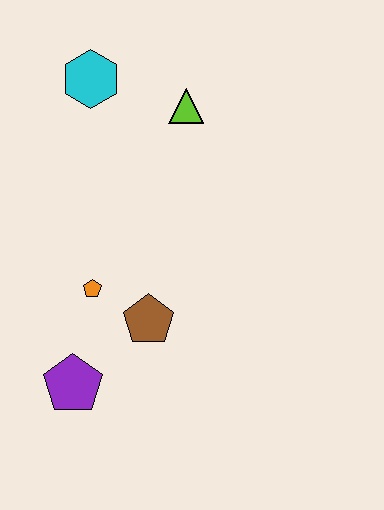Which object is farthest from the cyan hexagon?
The purple pentagon is farthest from the cyan hexagon.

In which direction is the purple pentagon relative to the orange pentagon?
The purple pentagon is below the orange pentagon.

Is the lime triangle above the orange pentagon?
Yes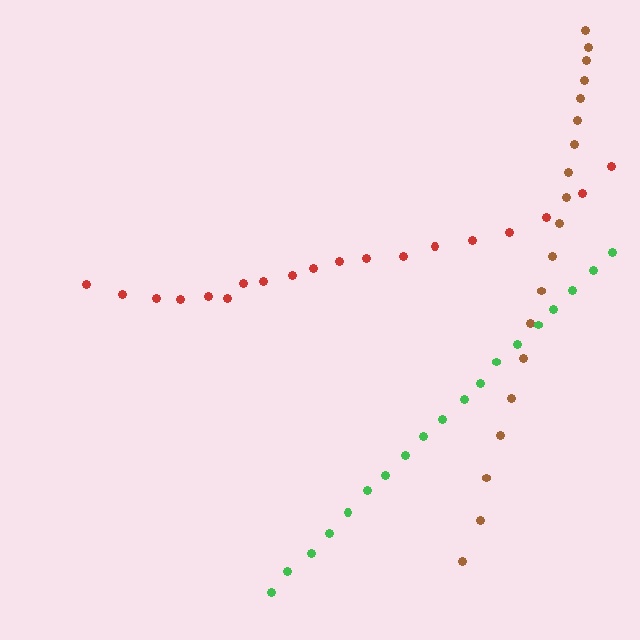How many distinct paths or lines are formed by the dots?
There are 3 distinct paths.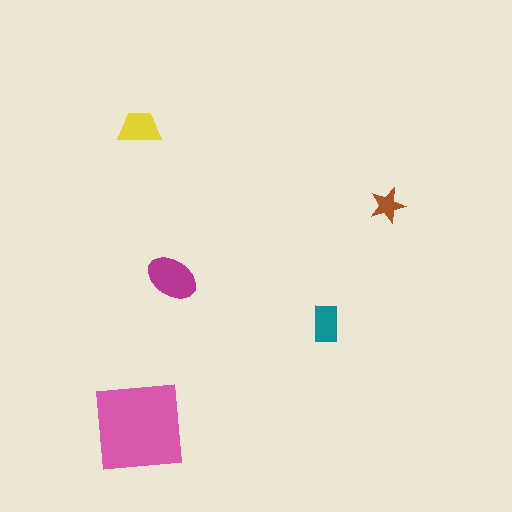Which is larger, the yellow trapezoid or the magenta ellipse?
The magenta ellipse.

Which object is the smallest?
The brown star.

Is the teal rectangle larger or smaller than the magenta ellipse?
Smaller.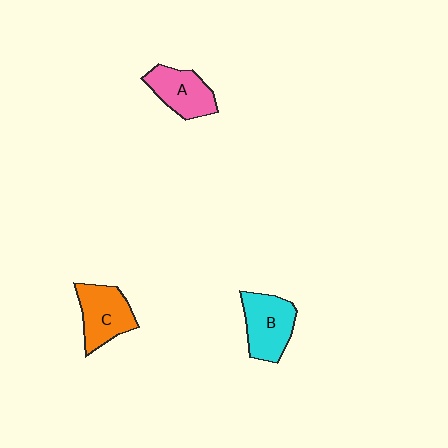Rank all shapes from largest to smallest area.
From largest to smallest: B (cyan), C (orange), A (pink).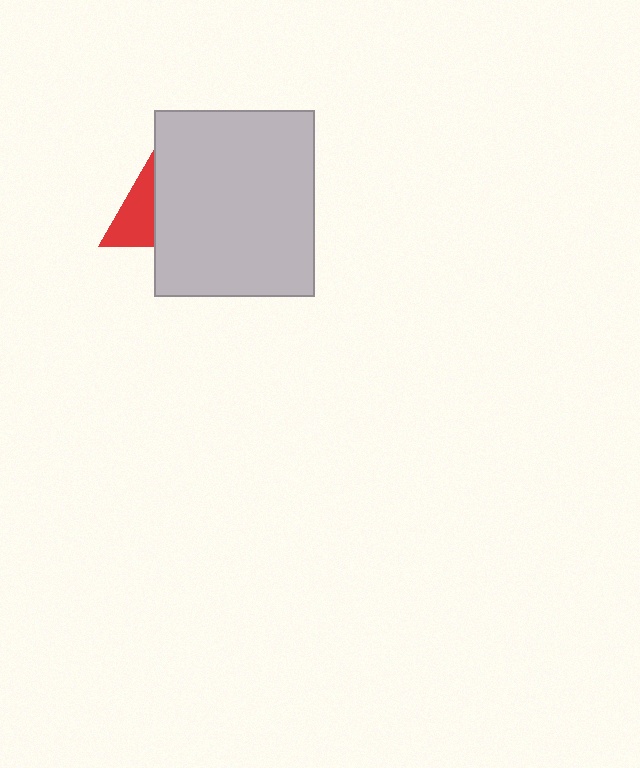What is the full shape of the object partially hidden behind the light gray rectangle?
The partially hidden object is a red triangle.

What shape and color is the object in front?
The object in front is a light gray rectangle.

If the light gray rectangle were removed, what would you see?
You would see the complete red triangle.